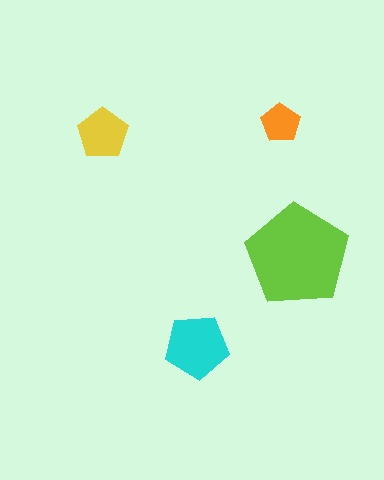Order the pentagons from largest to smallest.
the lime one, the cyan one, the yellow one, the orange one.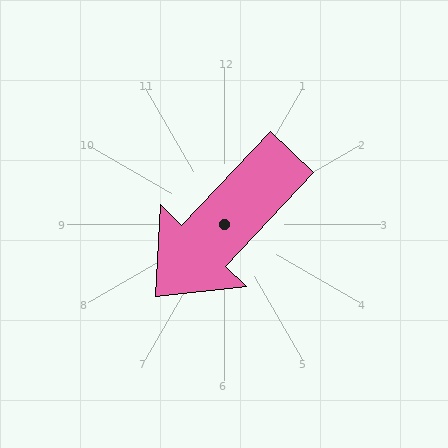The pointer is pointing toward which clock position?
Roughly 7 o'clock.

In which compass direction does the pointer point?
Southwest.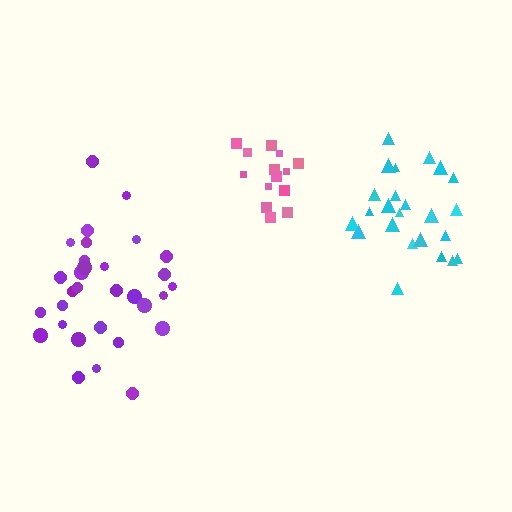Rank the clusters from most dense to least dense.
pink, cyan, purple.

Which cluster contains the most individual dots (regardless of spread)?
Purple (31).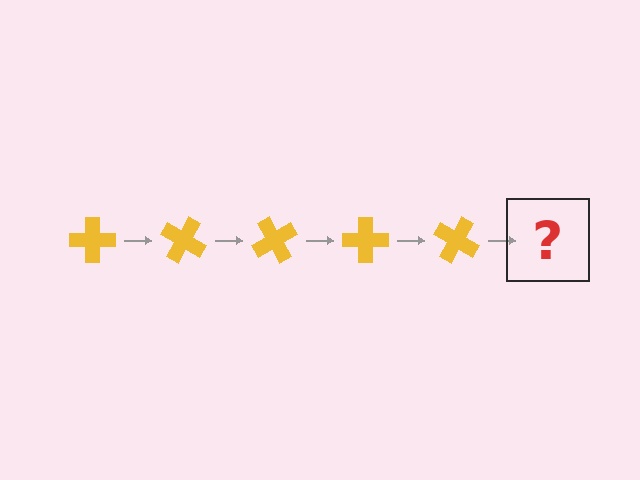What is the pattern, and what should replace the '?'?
The pattern is that the cross rotates 30 degrees each step. The '?' should be a yellow cross rotated 150 degrees.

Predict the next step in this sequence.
The next step is a yellow cross rotated 150 degrees.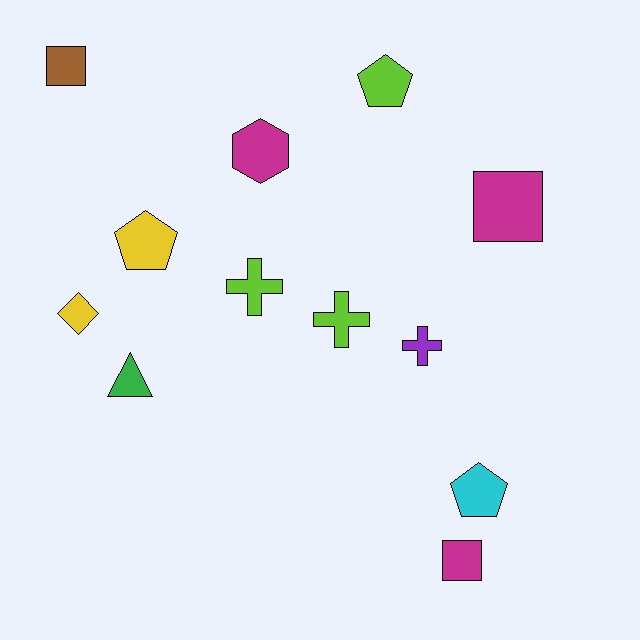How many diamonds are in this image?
There is 1 diamond.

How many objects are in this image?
There are 12 objects.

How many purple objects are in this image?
There is 1 purple object.